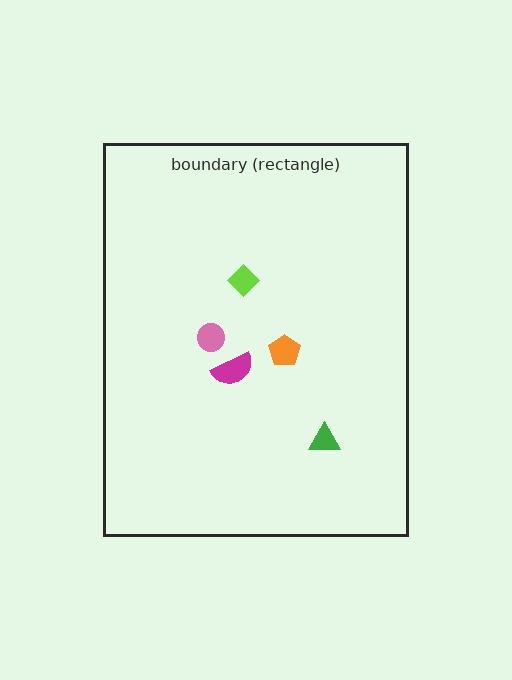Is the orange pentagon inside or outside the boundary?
Inside.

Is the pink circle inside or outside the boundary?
Inside.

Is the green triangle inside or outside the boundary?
Inside.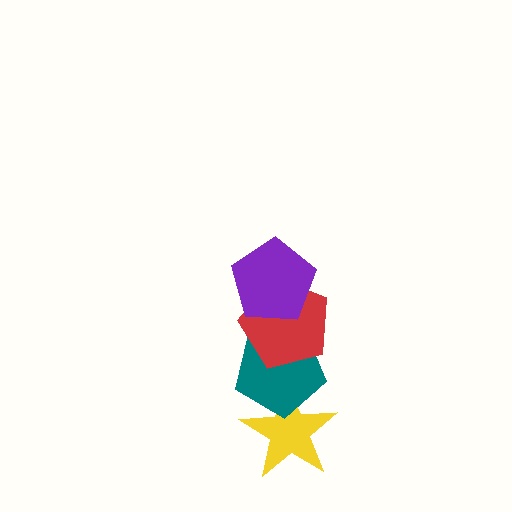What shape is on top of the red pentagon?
The purple pentagon is on top of the red pentagon.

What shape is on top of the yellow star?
The teal pentagon is on top of the yellow star.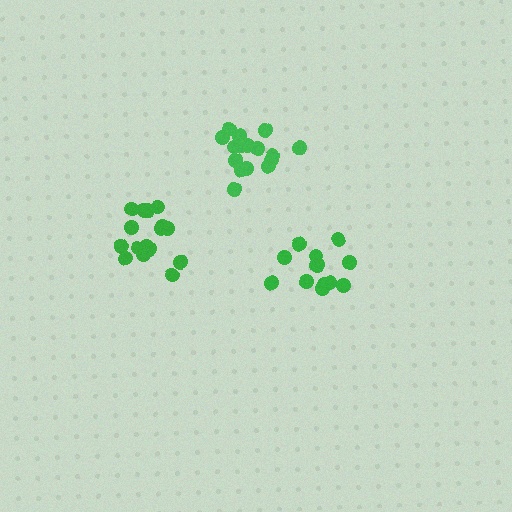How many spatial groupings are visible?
There are 3 spatial groupings.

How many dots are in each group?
Group 1: 16 dots, Group 2: 13 dots, Group 3: 16 dots (45 total).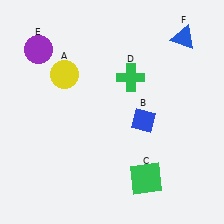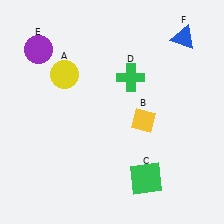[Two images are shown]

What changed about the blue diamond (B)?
In Image 1, B is blue. In Image 2, it changed to yellow.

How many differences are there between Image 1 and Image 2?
There is 1 difference between the two images.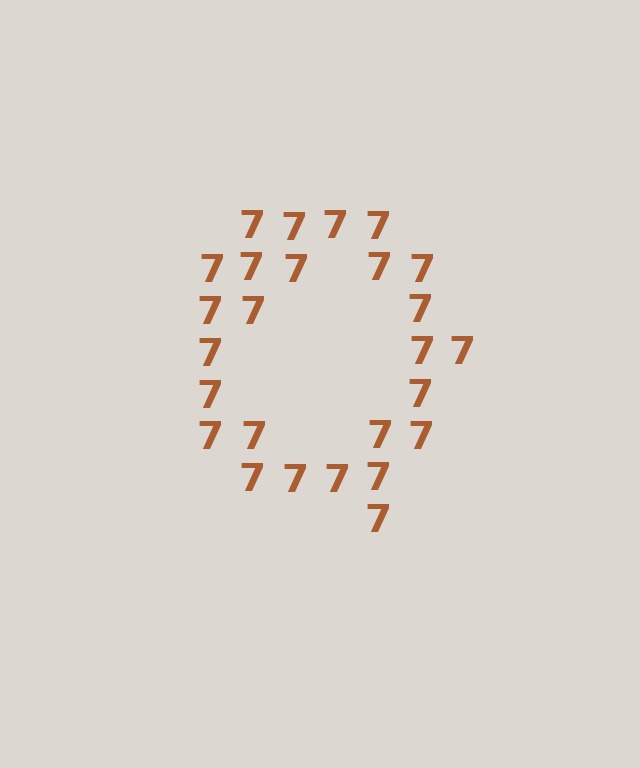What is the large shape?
The large shape is the letter Q.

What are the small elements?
The small elements are digit 7's.